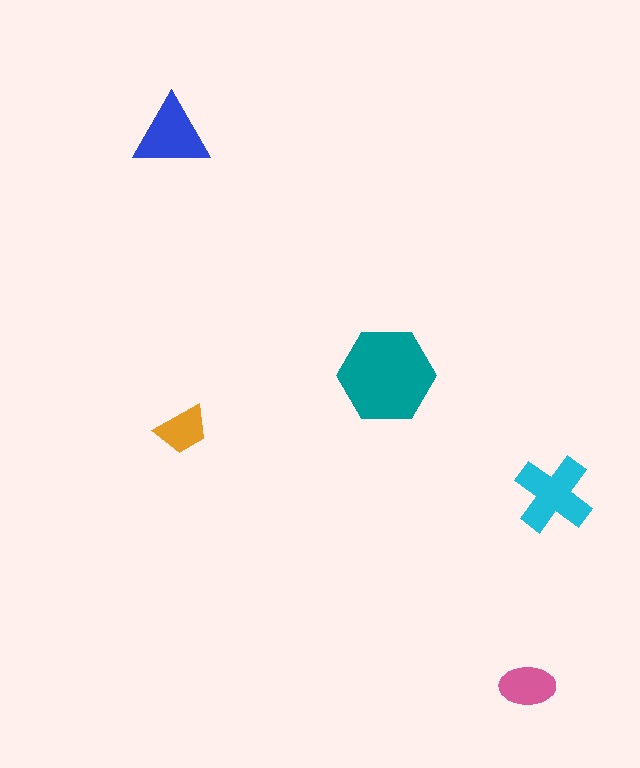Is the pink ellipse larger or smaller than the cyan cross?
Smaller.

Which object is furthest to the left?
The blue triangle is leftmost.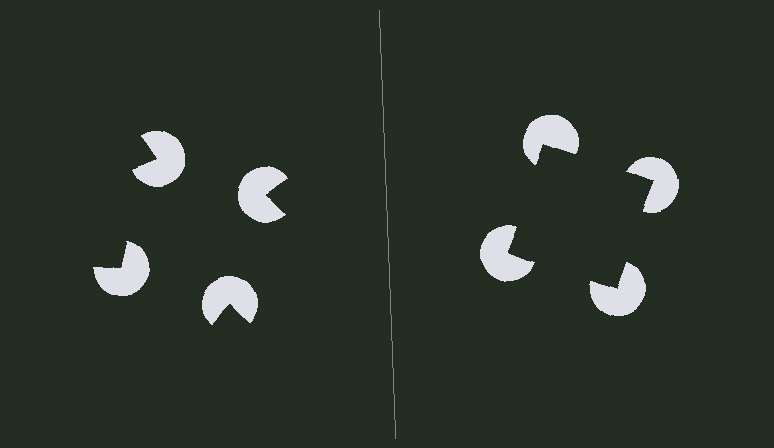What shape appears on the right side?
An illusory square.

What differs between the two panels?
The pac-man discs are positioned identically on both sides; only the wedge orientations differ. On the right they align to a square; on the left they are misaligned.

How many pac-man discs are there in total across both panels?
8 — 4 on each side.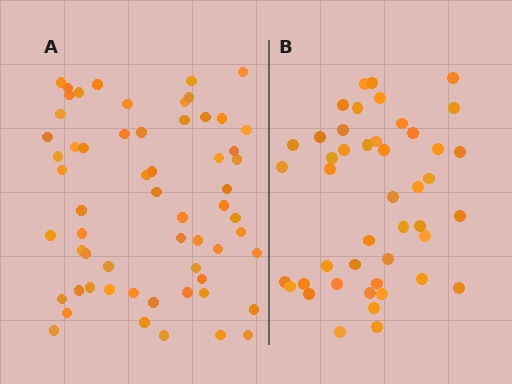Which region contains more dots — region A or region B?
Region A (the left region) has more dots.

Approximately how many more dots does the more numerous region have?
Region A has approximately 15 more dots than region B.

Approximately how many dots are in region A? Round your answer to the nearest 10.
About 60 dots.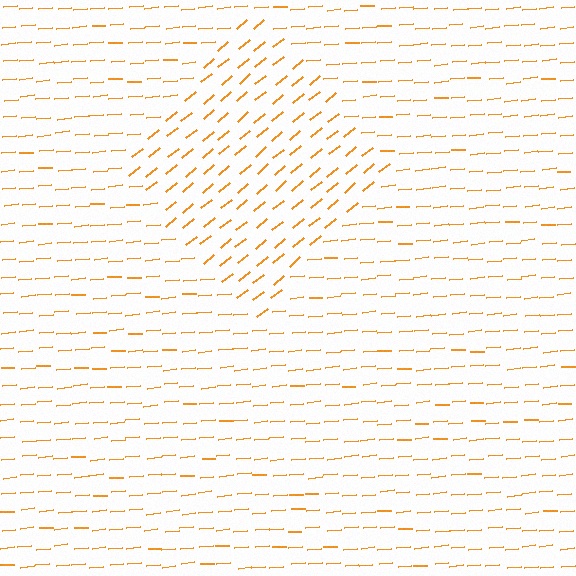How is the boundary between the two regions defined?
The boundary is defined purely by a change in line orientation (approximately 35 degrees difference). All lines are the same color and thickness.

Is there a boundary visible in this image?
Yes, there is a texture boundary formed by a change in line orientation.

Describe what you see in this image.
The image is filled with small orange line segments. A diamond region in the image has lines oriented differently from the surrounding lines, creating a visible texture boundary.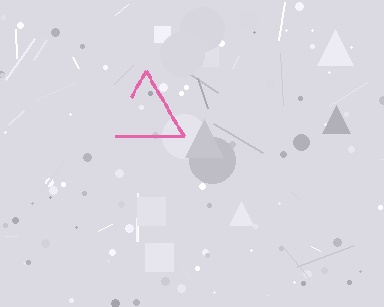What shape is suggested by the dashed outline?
The dashed outline suggests a triangle.